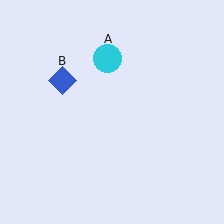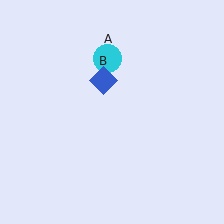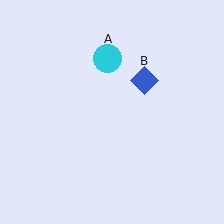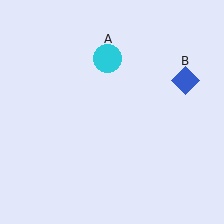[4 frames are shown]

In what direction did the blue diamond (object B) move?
The blue diamond (object B) moved right.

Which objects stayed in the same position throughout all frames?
Cyan circle (object A) remained stationary.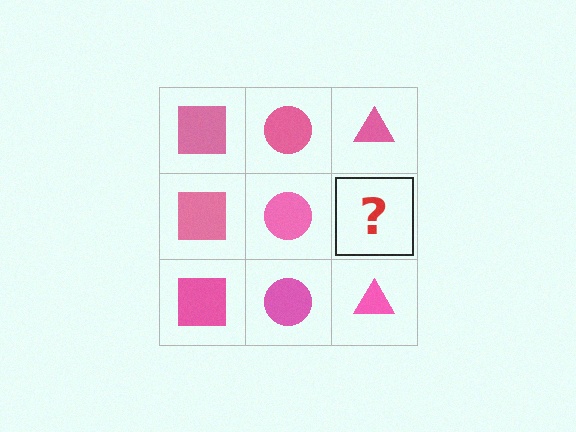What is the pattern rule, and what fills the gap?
The rule is that each column has a consistent shape. The gap should be filled with a pink triangle.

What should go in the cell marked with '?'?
The missing cell should contain a pink triangle.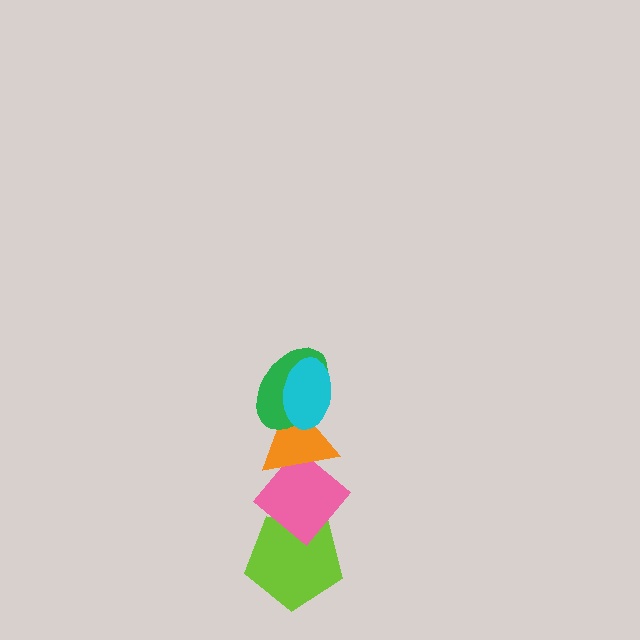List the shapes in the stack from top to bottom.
From top to bottom: the cyan ellipse, the green ellipse, the orange triangle, the pink diamond, the lime pentagon.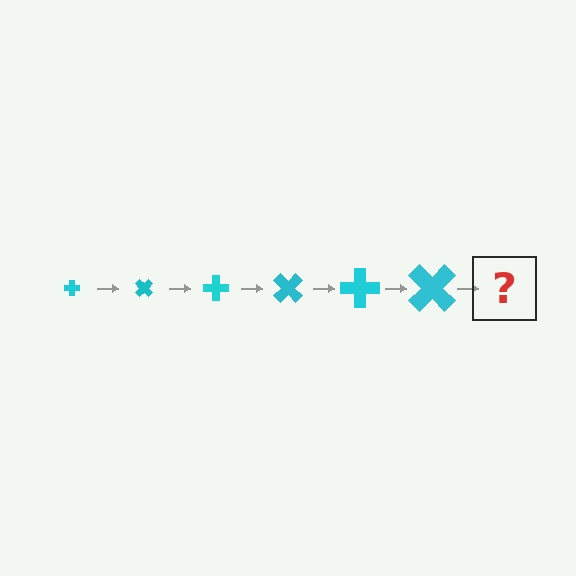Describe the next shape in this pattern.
It should be a cross, larger than the previous one and rotated 270 degrees from the start.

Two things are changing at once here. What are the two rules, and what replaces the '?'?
The two rules are that the cross grows larger each step and it rotates 45 degrees each step. The '?' should be a cross, larger than the previous one and rotated 270 degrees from the start.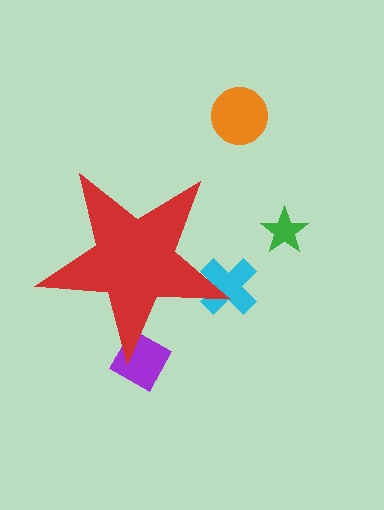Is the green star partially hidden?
No, the green star is fully visible.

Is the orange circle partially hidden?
No, the orange circle is fully visible.